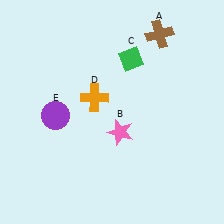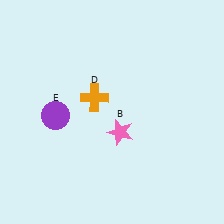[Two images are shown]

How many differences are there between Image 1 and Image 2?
There are 2 differences between the two images.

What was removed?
The brown cross (A), the green diamond (C) were removed in Image 2.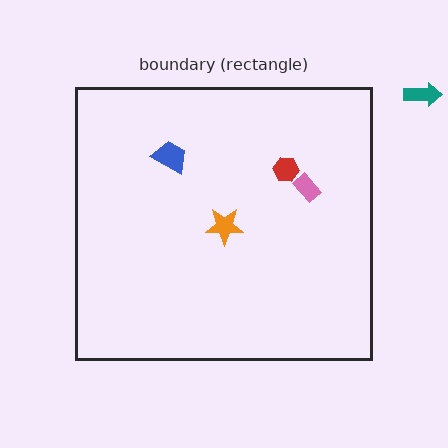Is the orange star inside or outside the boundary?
Inside.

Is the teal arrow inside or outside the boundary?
Outside.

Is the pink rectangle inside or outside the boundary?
Inside.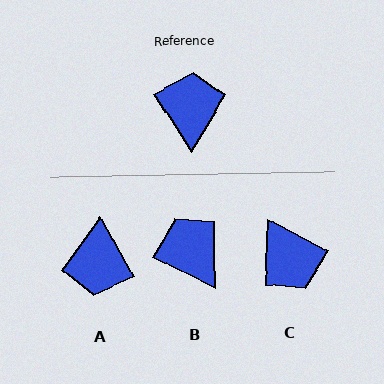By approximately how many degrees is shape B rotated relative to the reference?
Approximately 31 degrees counter-clockwise.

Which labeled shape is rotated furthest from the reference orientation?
A, about 176 degrees away.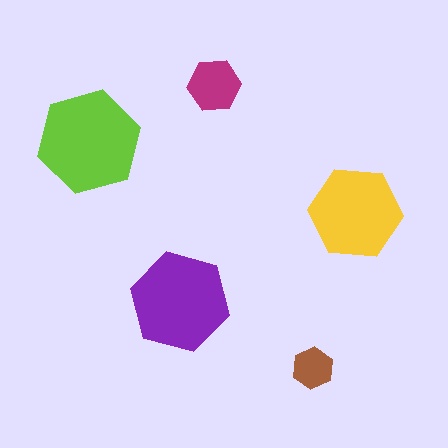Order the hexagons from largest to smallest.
the lime one, the purple one, the yellow one, the magenta one, the brown one.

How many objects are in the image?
There are 5 objects in the image.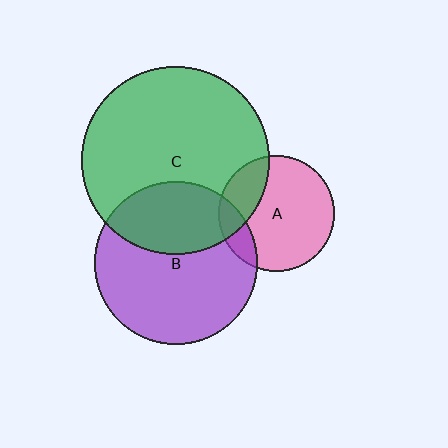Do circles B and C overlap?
Yes.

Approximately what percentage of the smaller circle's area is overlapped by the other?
Approximately 35%.